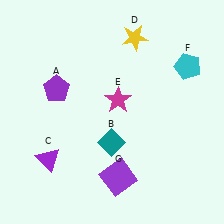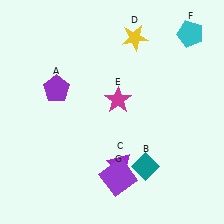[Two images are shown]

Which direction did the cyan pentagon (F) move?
The cyan pentagon (F) moved up.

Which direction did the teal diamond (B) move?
The teal diamond (B) moved right.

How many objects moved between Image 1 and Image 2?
3 objects moved between the two images.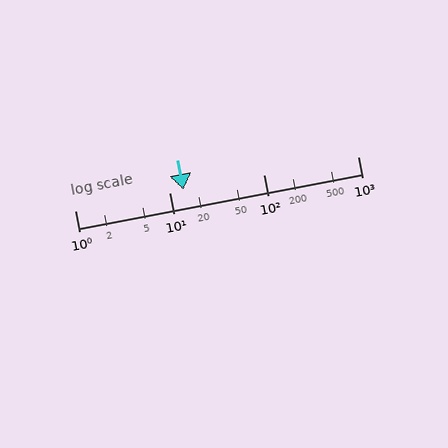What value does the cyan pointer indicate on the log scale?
The pointer indicates approximately 14.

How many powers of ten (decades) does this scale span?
The scale spans 3 decades, from 1 to 1000.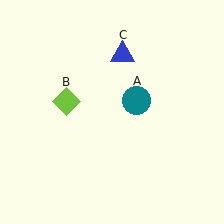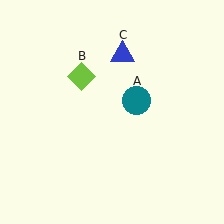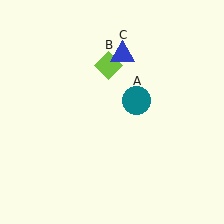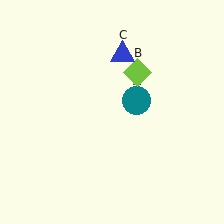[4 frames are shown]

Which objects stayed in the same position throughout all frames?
Teal circle (object A) and blue triangle (object C) remained stationary.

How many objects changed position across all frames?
1 object changed position: lime diamond (object B).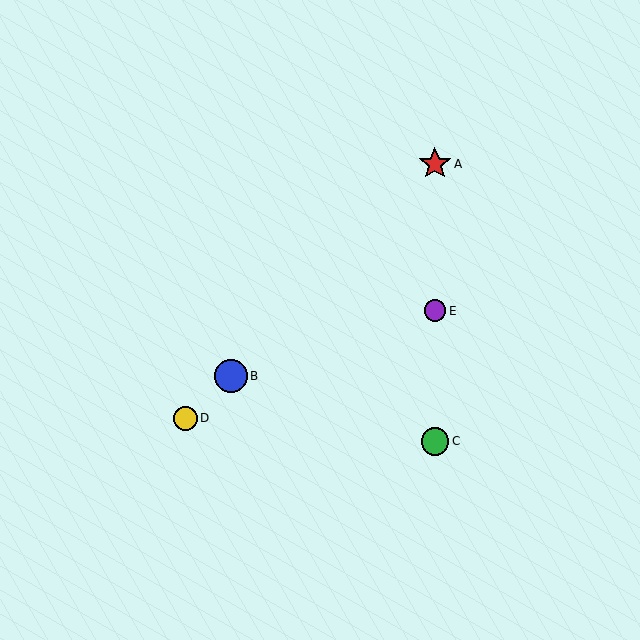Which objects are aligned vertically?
Objects A, C, E are aligned vertically.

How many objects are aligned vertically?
3 objects (A, C, E) are aligned vertically.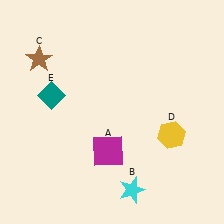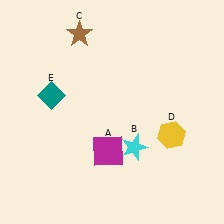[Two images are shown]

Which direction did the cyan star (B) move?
The cyan star (B) moved up.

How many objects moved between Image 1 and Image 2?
2 objects moved between the two images.